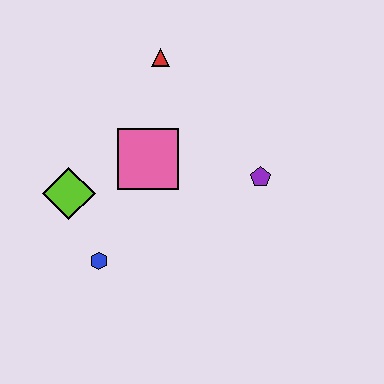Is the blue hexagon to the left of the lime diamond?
No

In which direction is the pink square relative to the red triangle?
The pink square is below the red triangle.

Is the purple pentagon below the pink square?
Yes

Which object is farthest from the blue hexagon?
The red triangle is farthest from the blue hexagon.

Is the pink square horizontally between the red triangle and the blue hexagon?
Yes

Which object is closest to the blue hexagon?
The lime diamond is closest to the blue hexagon.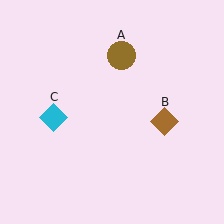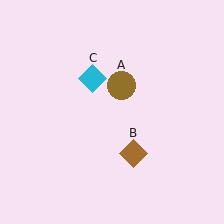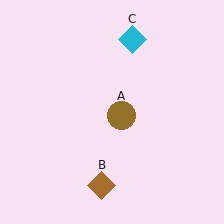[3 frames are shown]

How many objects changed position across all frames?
3 objects changed position: brown circle (object A), brown diamond (object B), cyan diamond (object C).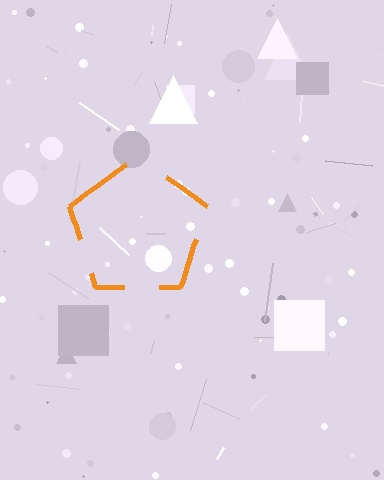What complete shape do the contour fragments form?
The contour fragments form a pentagon.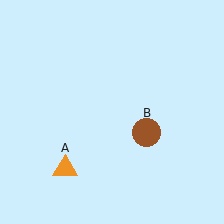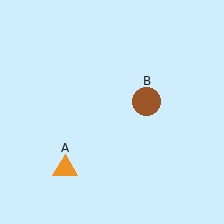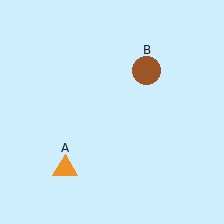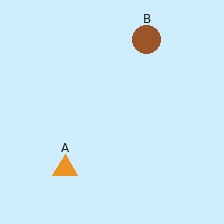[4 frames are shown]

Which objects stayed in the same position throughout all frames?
Orange triangle (object A) remained stationary.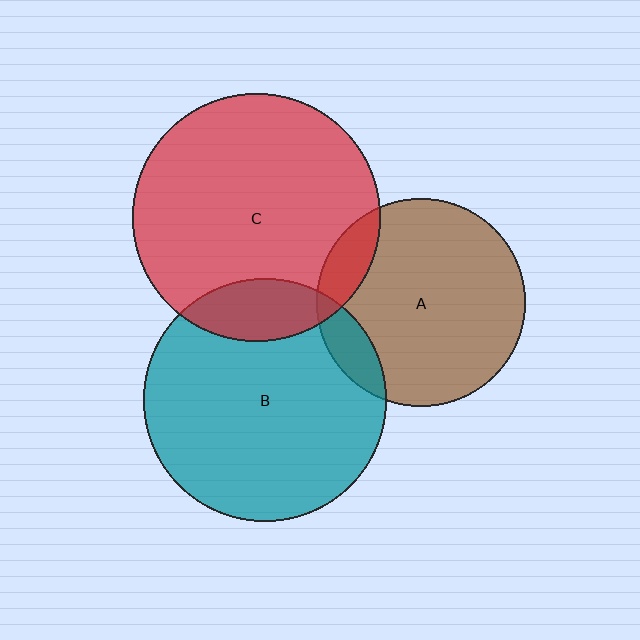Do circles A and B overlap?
Yes.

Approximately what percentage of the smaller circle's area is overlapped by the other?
Approximately 10%.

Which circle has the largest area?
Circle C (red).